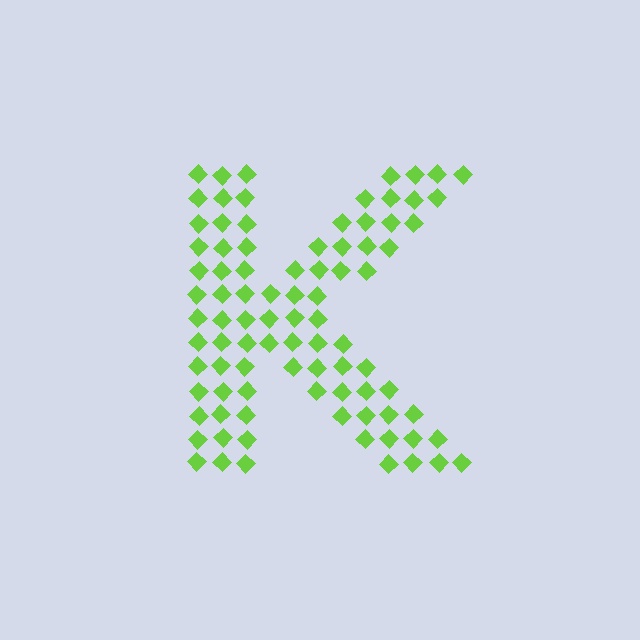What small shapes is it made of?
It is made of small diamonds.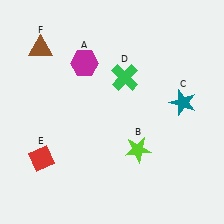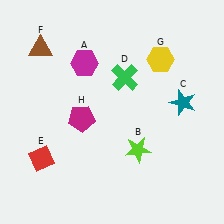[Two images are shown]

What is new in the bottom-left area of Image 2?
A magenta pentagon (H) was added in the bottom-left area of Image 2.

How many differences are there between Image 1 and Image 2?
There are 2 differences between the two images.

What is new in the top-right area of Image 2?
A yellow hexagon (G) was added in the top-right area of Image 2.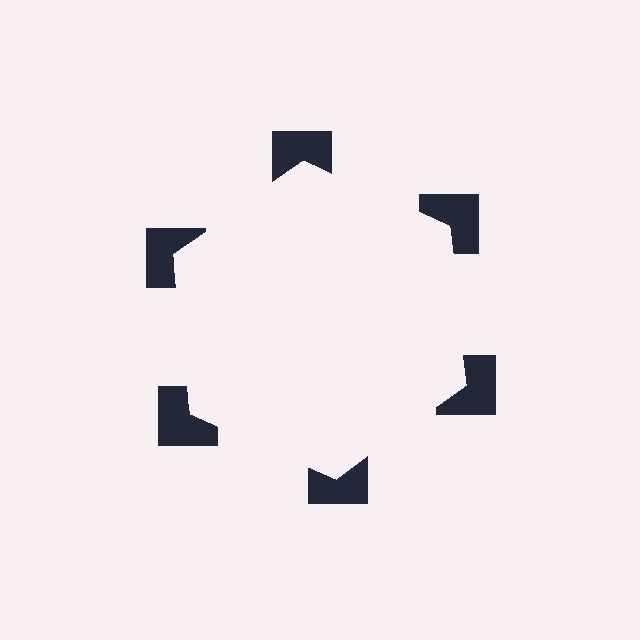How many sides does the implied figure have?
6 sides.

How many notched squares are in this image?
There are 6 — one at each vertex of the illusory hexagon.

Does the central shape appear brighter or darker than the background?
It typically appears slightly brighter than the background, even though no actual brightness change is drawn.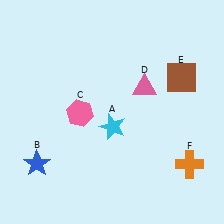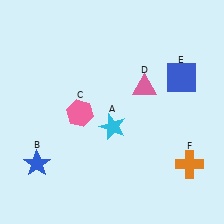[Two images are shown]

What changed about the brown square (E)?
In Image 1, E is brown. In Image 2, it changed to blue.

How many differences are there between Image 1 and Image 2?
There is 1 difference between the two images.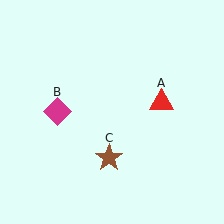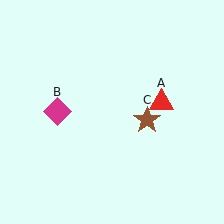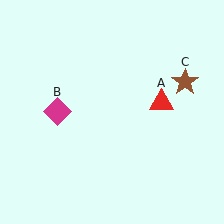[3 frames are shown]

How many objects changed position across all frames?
1 object changed position: brown star (object C).